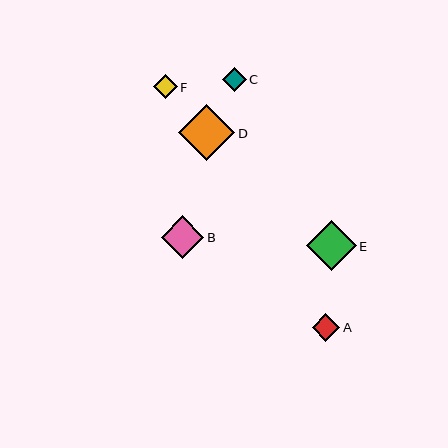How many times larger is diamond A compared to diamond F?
Diamond A is approximately 1.2 times the size of diamond F.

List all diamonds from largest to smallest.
From largest to smallest: D, E, B, A, C, F.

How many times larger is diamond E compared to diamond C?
Diamond E is approximately 2.1 times the size of diamond C.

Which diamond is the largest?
Diamond D is the largest with a size of approximately 56 pixels.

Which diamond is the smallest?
Diamond F is the smallest with a size of approximately 24 pixels.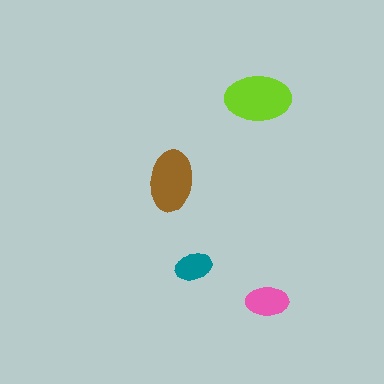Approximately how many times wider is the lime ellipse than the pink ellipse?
About 1.5 times wider.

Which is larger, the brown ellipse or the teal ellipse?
The brown one.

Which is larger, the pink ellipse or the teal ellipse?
The pink one.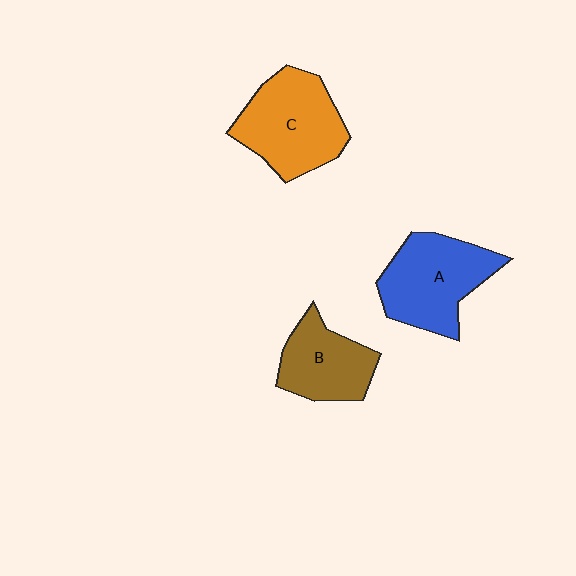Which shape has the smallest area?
Shape B (brown).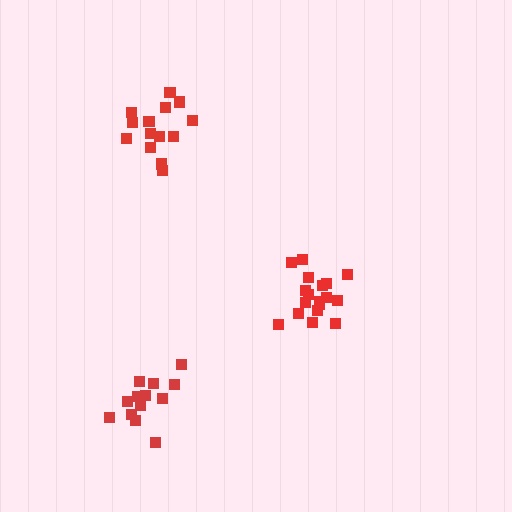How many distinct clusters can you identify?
There are 3 distinct clusters.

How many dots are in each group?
Group 1: 14 dots, Group 2: 18 dots, Group 3: 13 dots (45 total).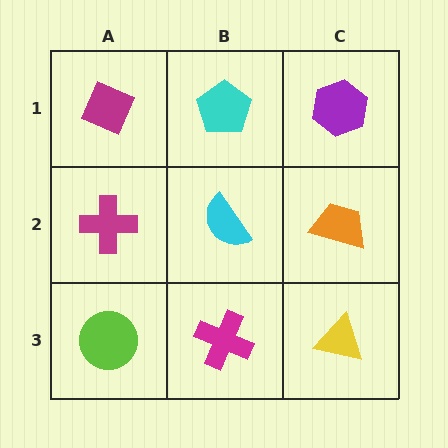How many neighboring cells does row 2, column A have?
3.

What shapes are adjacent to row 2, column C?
A purple hexagon (row 1, column C), a yellow triangle (row 3, column C), a cyan semicircle (row 2, column B).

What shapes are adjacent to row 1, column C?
An orange trapezoid (row 2, column C), a cyan pentagon (row 1, column B).